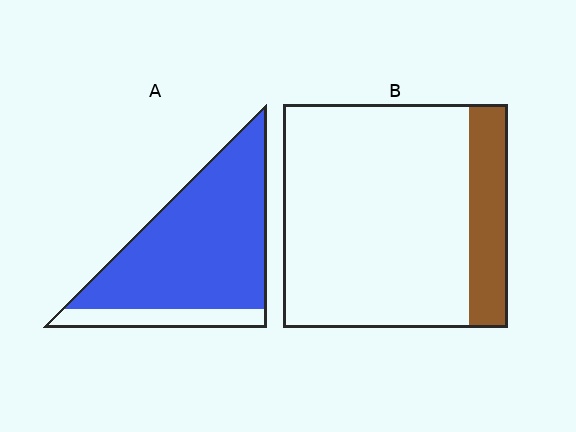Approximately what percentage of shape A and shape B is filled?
A is approximately 85% and B is approximately 15%.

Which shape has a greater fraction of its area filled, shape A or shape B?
Shape A.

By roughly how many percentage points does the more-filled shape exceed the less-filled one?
By roughly 65 percentage points (A over B).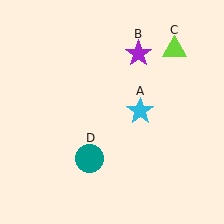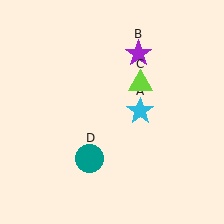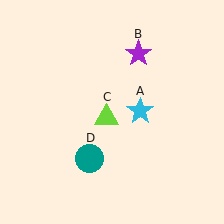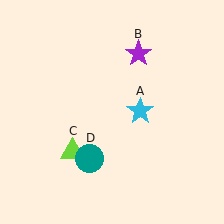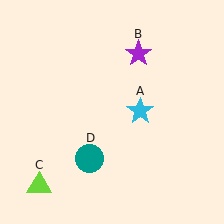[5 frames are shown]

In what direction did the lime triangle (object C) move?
The lime triangle (object C) moved down and to the left.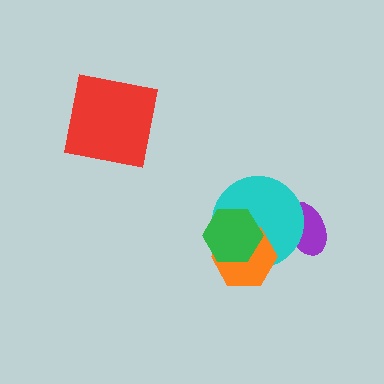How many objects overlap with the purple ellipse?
1 object overlaps with the purple ellipse.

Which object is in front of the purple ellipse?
The cyan circle is in front of the purple ellipse.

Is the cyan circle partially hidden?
Yes, it is partially covered by another shape.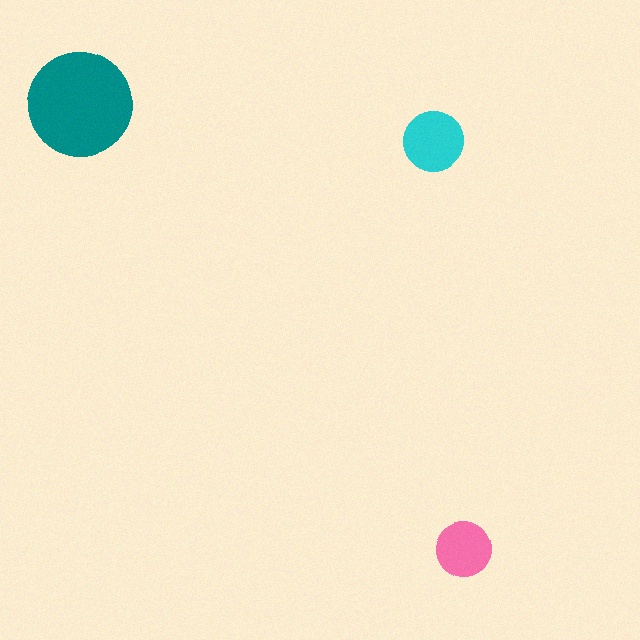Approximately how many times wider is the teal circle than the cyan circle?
About 1.5 times wider.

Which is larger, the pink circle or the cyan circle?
The cyan one.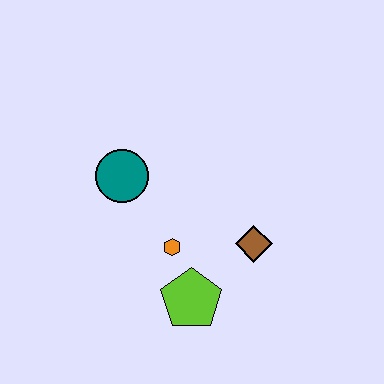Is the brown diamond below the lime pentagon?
No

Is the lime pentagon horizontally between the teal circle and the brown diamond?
Yes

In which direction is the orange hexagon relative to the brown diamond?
The orange hexagon is to the left of the brown diamond.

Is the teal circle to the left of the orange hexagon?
Yes